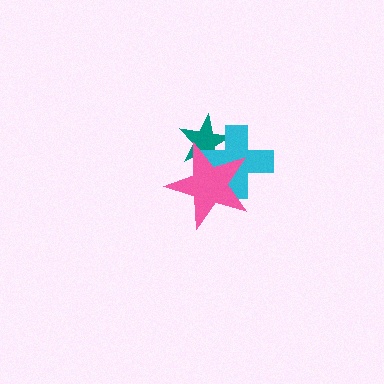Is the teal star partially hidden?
Yes, it is partially covered by another shape.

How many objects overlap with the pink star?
2 objects overlap with the pink star.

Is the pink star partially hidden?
No, no other shape covers it.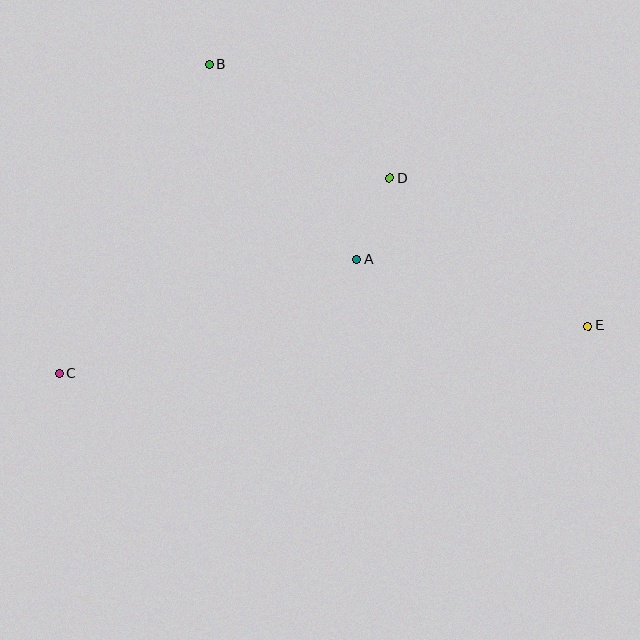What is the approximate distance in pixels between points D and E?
The distance between D and E is approximately 247 pixels.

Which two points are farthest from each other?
Points C and E are farthest from each other.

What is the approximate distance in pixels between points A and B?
The distance between A and B is approximately 244 pixels.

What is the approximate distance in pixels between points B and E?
The distance between B and E is approximately 460 pixels.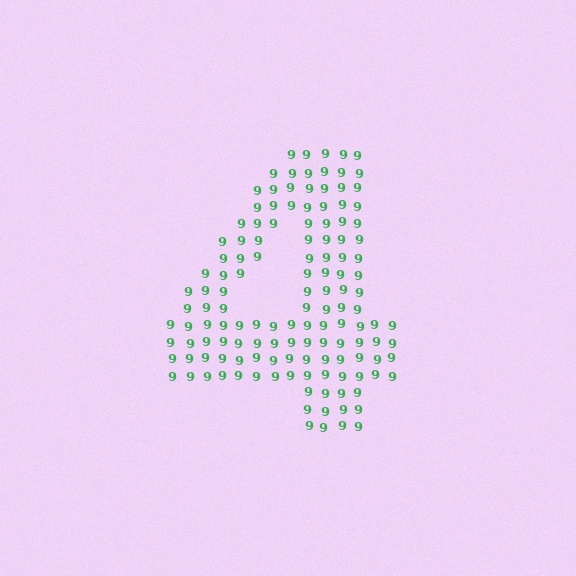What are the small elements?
The small elements are digit 9's.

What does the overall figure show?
The overall figure shows the digit 4.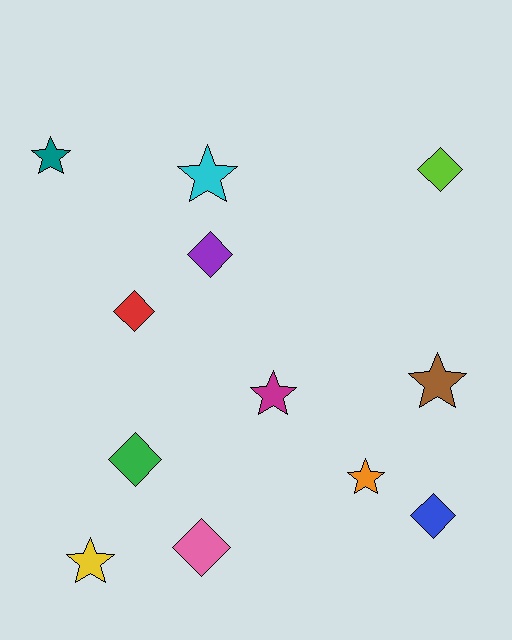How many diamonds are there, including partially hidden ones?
There are 6 diamonds.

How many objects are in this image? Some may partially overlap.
There are 12 objects.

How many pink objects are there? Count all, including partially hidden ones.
There is 1 pink object.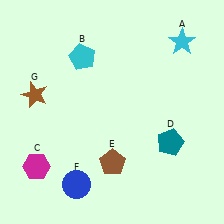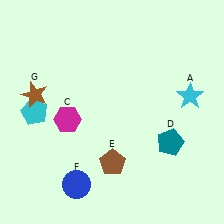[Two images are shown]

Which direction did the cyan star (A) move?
The cyan star (A) moved down.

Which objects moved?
The objects that moved are: the cyan star (A), the cyan pentagon (B), the magenta hexagon (C).